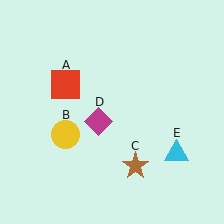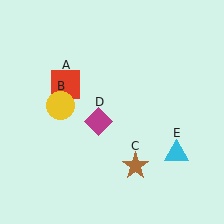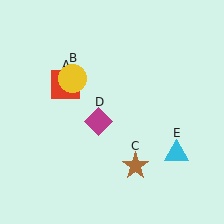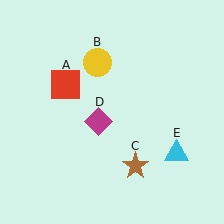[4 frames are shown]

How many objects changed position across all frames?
1 object changed position: yellow circle (object B).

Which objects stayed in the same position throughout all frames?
Red square (object A) and brown star (object C) and magenta diamond (object D) and cyan triangle (object E) remained stationary.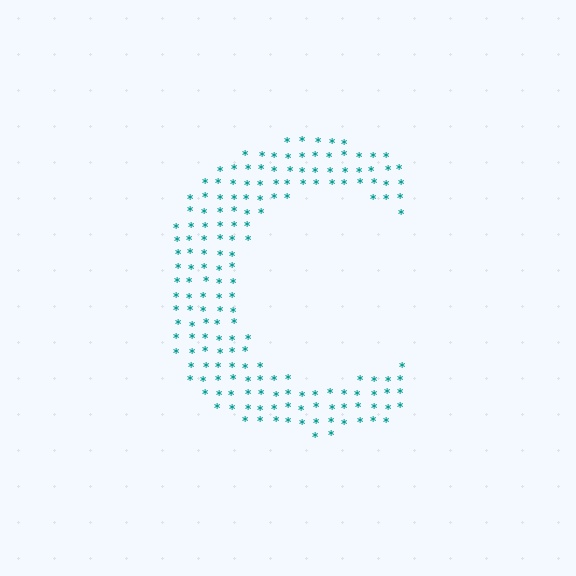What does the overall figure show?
The overall figure shows the letter C.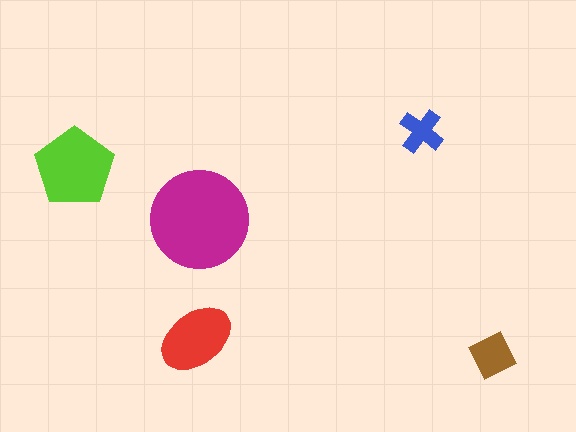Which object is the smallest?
The blue cross.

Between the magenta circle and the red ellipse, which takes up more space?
The magenta circle.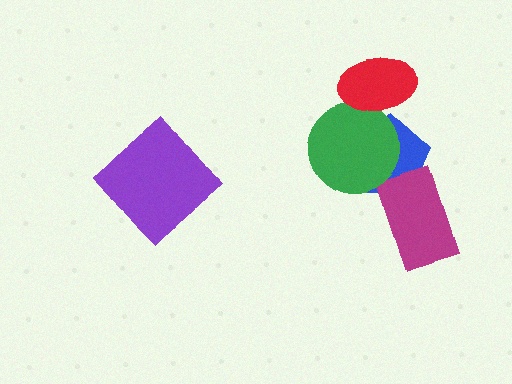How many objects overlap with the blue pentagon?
3 objects overlap with the blue pentagon.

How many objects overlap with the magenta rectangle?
1 object overlaps with the magenta rectangle.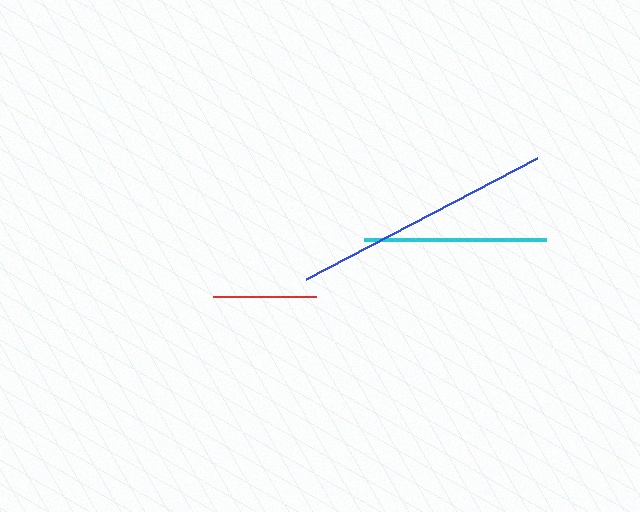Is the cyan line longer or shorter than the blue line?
The blue line is longer than the cyan line.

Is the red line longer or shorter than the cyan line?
The cyan line is longer than the red line.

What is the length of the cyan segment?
The cyan segment is approximately 183 pixels long.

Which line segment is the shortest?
The red line is the shortest at approximately 103 pixels.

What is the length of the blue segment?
The blue segment is approximately 261 pixels long.